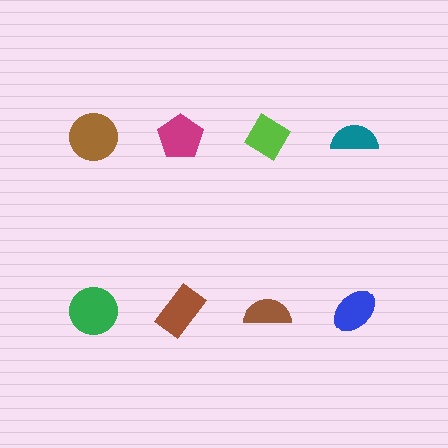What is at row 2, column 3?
A brown semicircle.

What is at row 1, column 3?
A lime diamond.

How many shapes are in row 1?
4 shapes.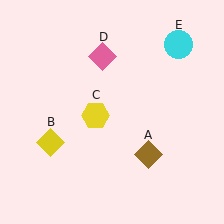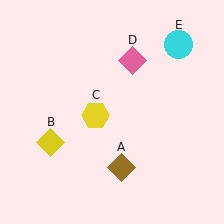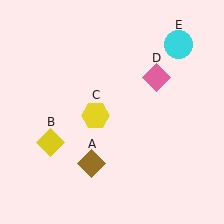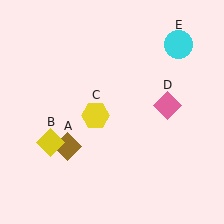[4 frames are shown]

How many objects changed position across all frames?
2 objects changed position: brown diamond (object A), pink diamond (object D).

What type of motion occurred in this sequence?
The brown diamond (object A), pink diamond (object D) rotated clockwise around the center of the scene.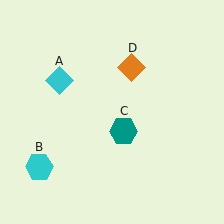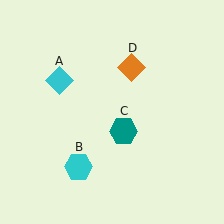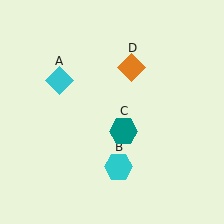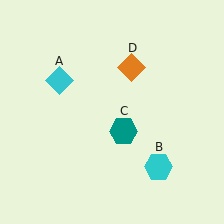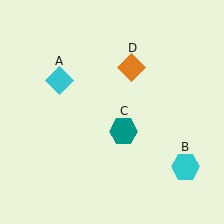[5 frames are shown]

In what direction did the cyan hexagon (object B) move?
The cyan hexagon (object B) moved right.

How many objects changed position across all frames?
1 object changed position: cyan hexagon (object B).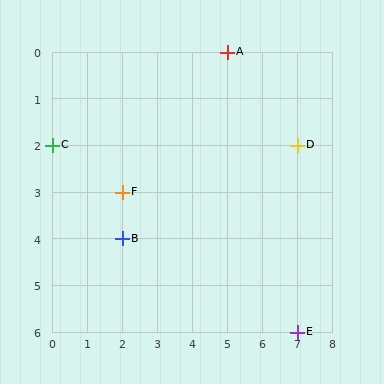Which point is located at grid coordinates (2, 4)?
Point B is at (2, 4).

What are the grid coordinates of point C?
Point C is at grid coordinates (0, 2).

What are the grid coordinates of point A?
Point A is at grid coordinates (5, 0).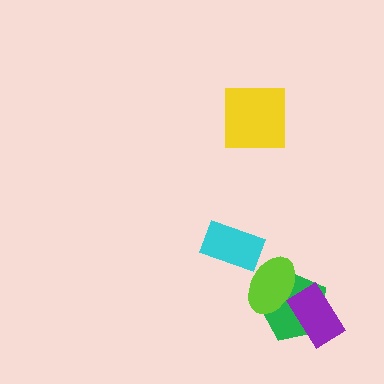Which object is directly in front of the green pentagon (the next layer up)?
The purple rectangle is directly in front of the green pentagon.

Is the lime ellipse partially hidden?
No, no other shape covers it.